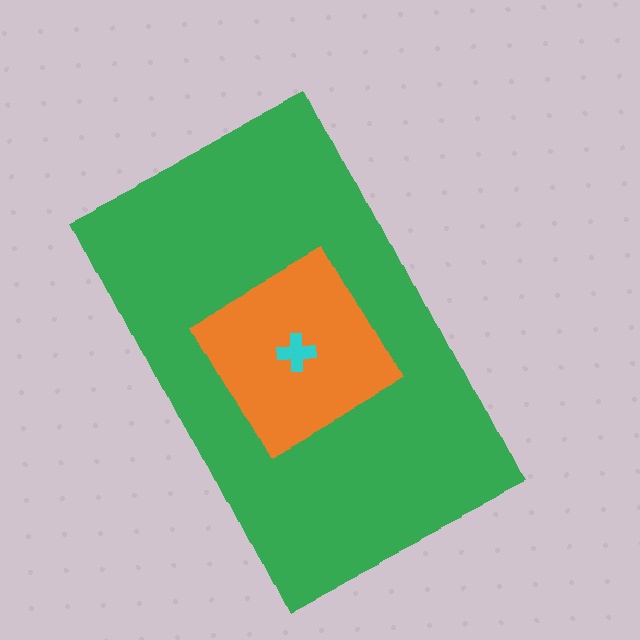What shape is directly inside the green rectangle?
The orange square.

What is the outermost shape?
The green rectangle.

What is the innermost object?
The cyan cross.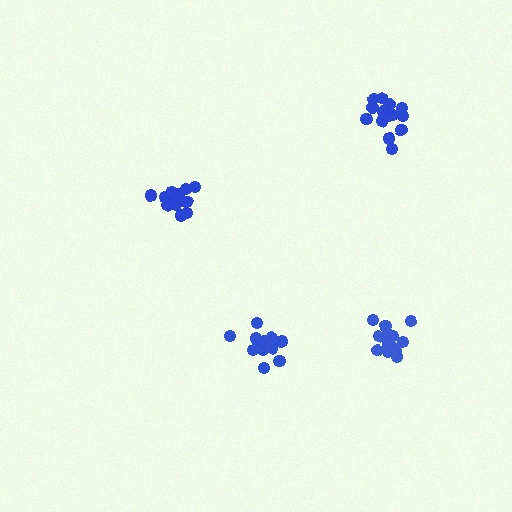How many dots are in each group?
Group 1: 17 dots, Group 2: 12 dots, Group 3: 15 dots, Group 4: 14 dots (58 total).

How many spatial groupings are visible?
There are 4 spatial groupings.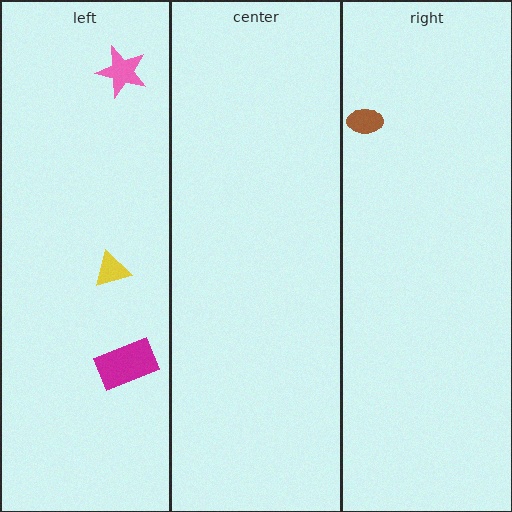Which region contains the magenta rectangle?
The left region.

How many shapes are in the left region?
3.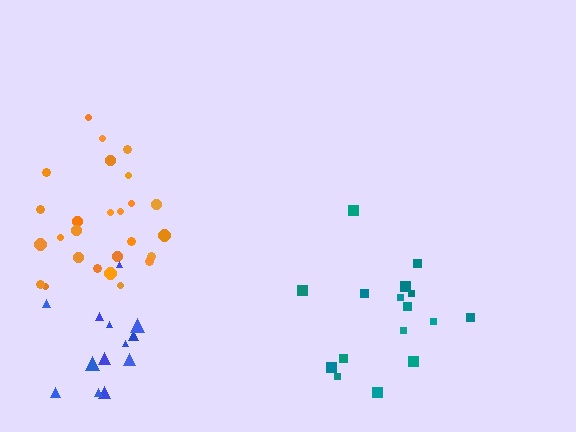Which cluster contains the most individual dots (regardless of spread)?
Orange (26).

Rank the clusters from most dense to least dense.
orange, blue, teal.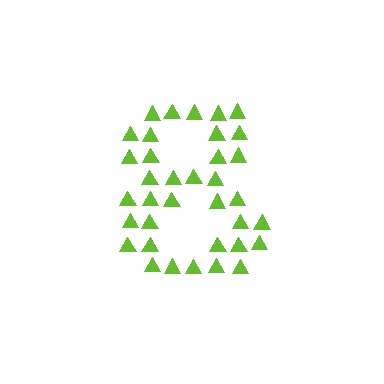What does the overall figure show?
The overall figure shows the digit 8.